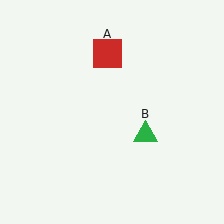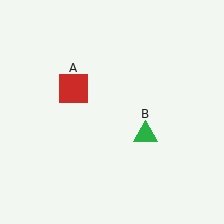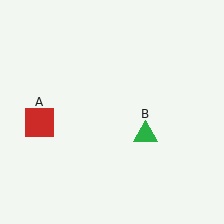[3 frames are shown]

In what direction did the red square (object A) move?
The red square (object A) moved down and to the left.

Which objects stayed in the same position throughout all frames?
Green triangle (object B) remained stationary.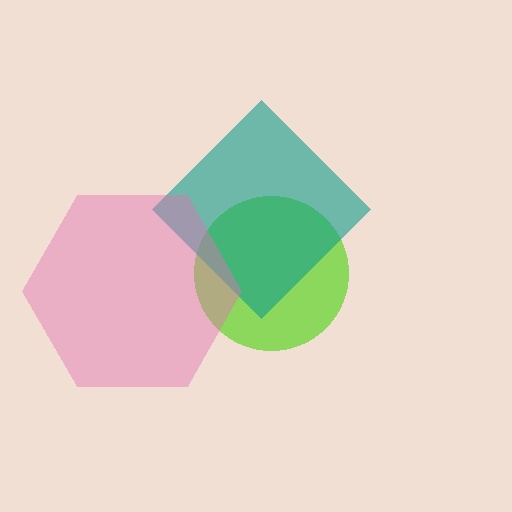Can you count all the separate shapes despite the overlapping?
Yes, there are 3 separate shapes.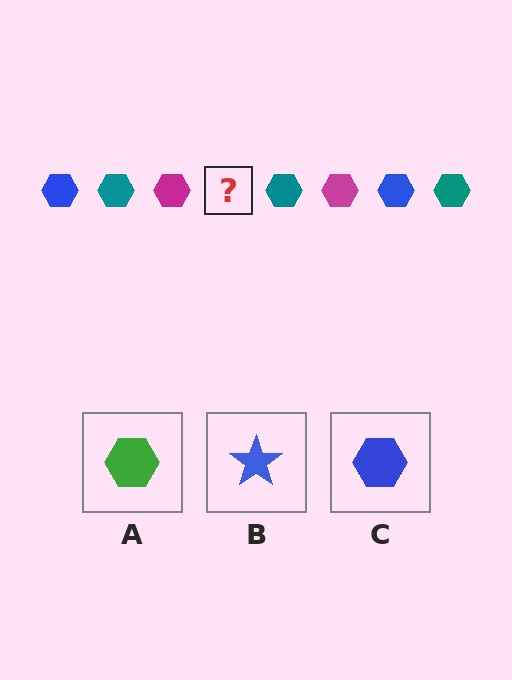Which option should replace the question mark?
Option C.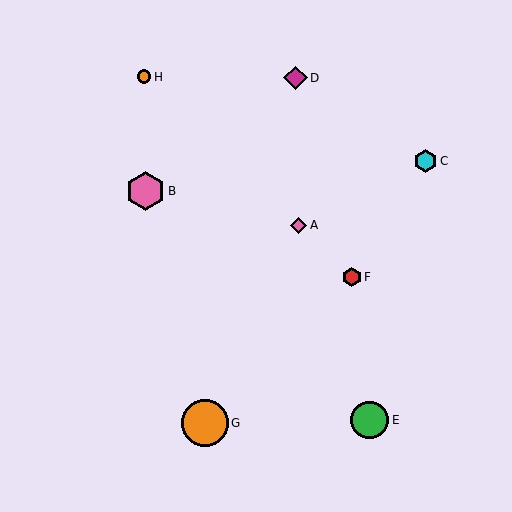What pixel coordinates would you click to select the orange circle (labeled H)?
Click at (144, 77) to select the orange circle H.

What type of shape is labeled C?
Shape C is a cyan hexagon.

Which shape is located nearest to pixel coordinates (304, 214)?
The pink diamond (labeled A) at (299, 225) is nearest to that location.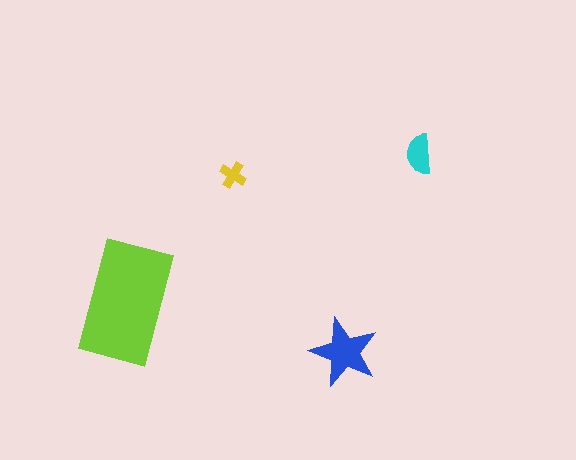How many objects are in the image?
There are 4 objects in the image.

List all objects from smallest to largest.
The yellow cross, the cyan semicircle, the blue star, the lime rectangle.